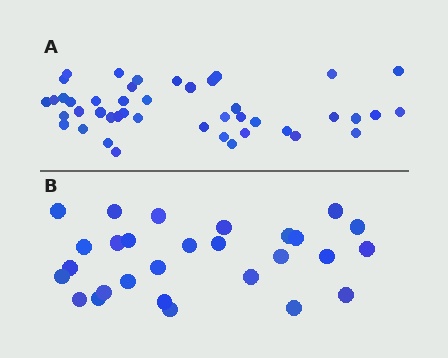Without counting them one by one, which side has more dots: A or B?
Region A (the top region) has more dots.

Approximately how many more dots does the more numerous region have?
Region A has approximately 15 more dots than region B.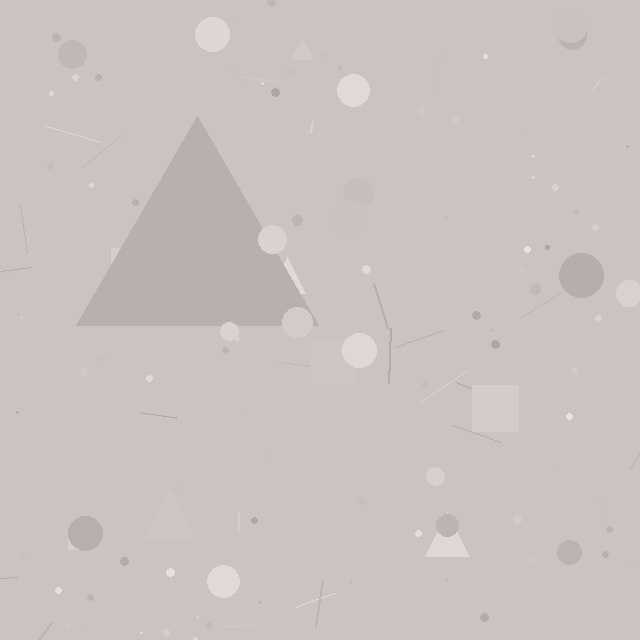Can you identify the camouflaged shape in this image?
The camouflaged shape is a triangle.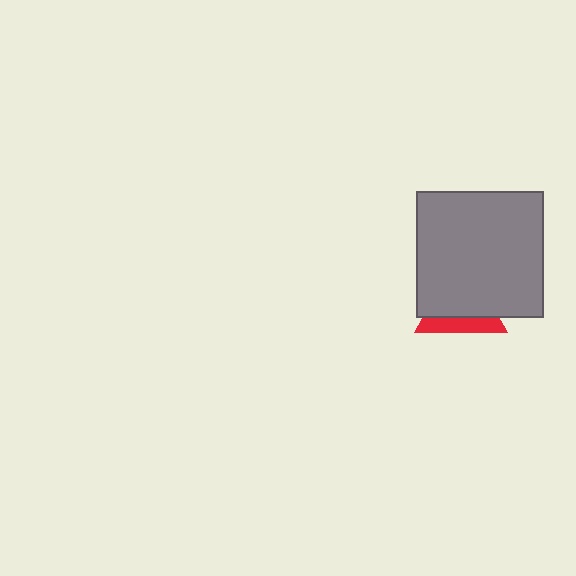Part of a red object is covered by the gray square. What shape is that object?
It is a triangle.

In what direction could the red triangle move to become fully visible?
The red triangle could move down. That would shift it out from behind the gray square entirely.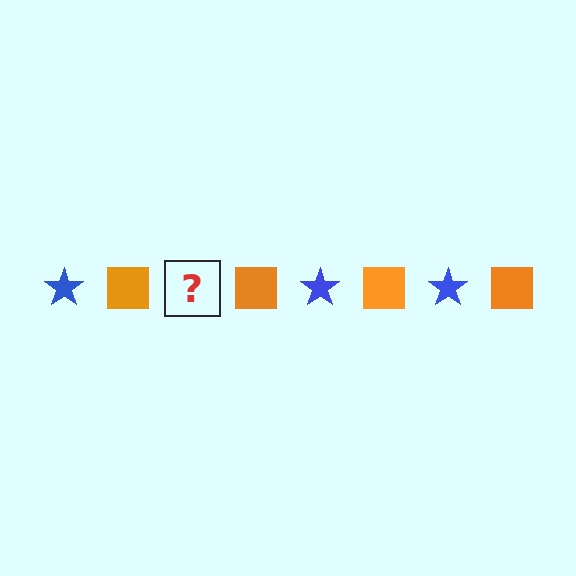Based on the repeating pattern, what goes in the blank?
The blank should be a blue star.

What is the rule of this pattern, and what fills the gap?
The rule is that the pattern alternates between blue star and orange square. The gap should be filled with a blue star.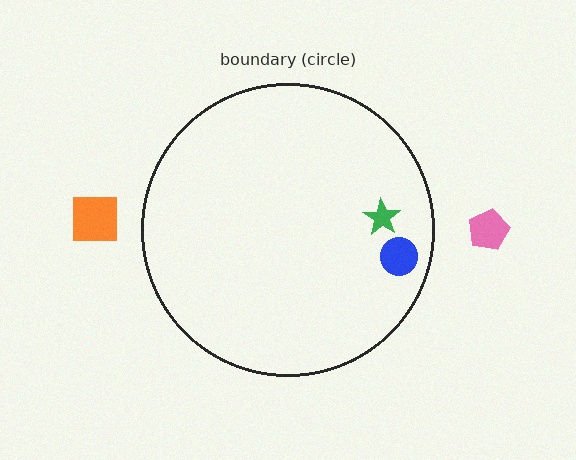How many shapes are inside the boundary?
2 inside, 2 outside.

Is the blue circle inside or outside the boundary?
Inside.